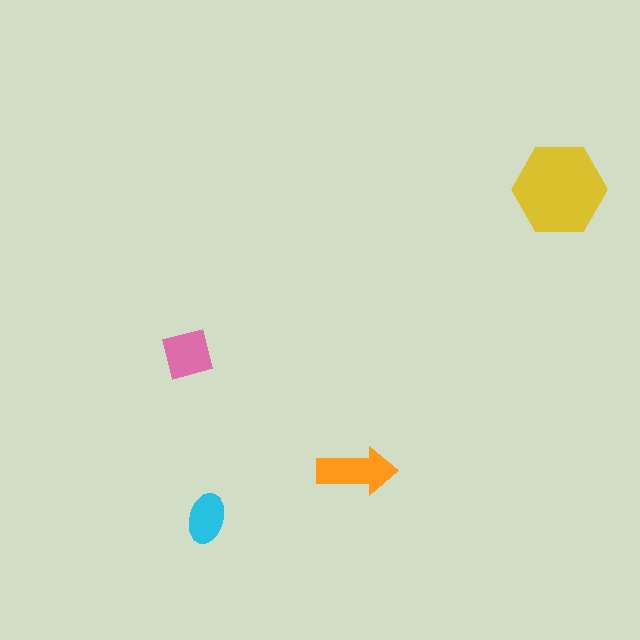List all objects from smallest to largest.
The cyan ellipse, the pink square, the orange arrow, the yellow hexagon.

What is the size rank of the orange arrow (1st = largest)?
2nd.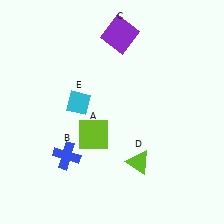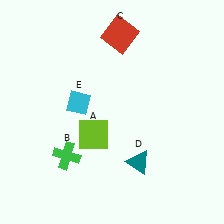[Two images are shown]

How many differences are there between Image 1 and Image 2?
There are 3 differences between the two images.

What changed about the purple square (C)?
In Image 1, C is purple. In Image 2, it changed to red.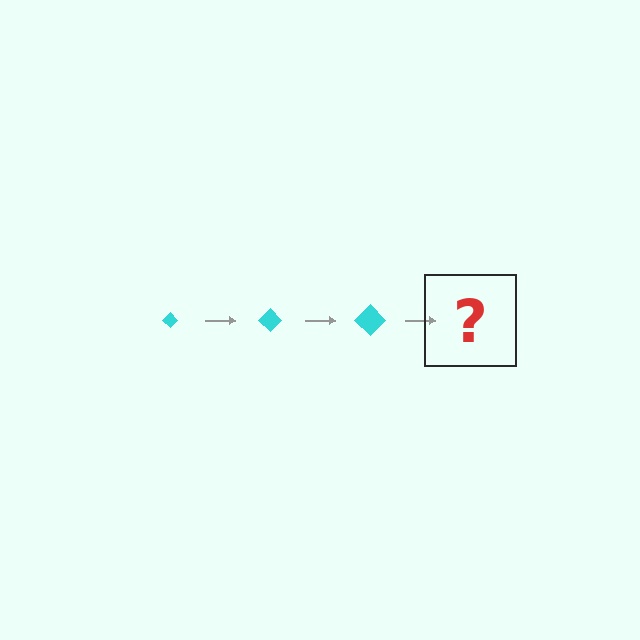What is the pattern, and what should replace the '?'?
The pattern is that the diamond gets progressively larger each step. The '?' should be a cyan diamond, larger than the previous one.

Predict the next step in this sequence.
The next step is a cyan diamond, larger than the previous one.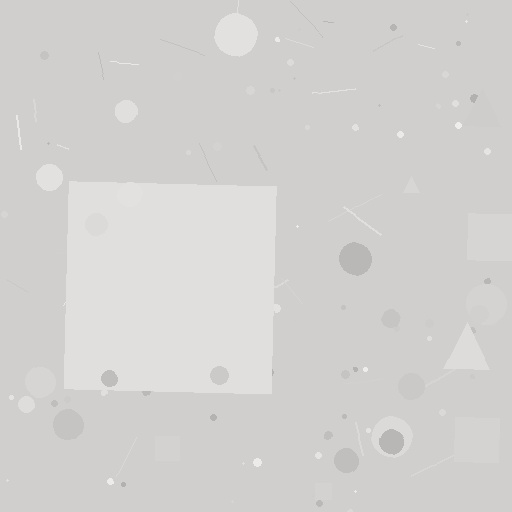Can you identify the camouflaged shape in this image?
The camouflaged shape is a square.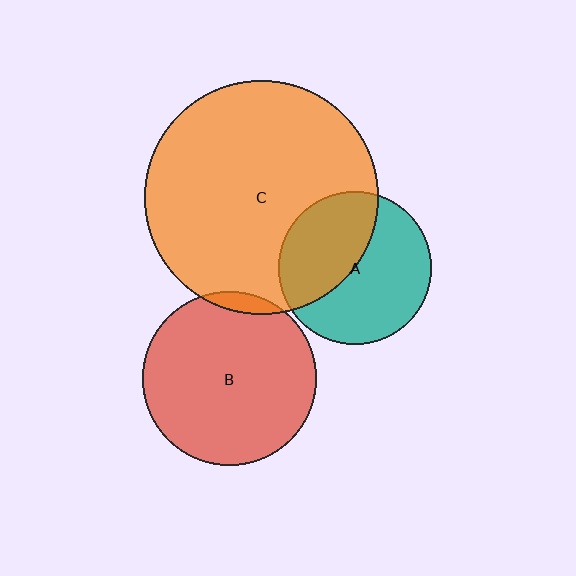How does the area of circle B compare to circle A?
Approximately 1.3 times.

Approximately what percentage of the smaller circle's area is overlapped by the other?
Approximately 5%.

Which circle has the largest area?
Circle C (orange).